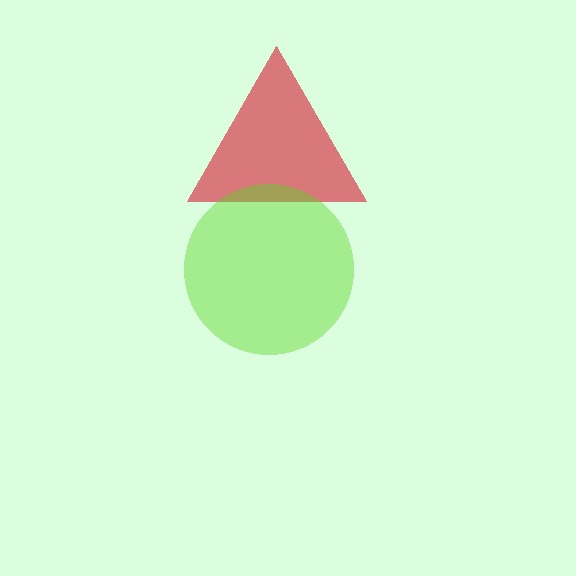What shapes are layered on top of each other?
The layered shapes are: a red triangle, a lime circle.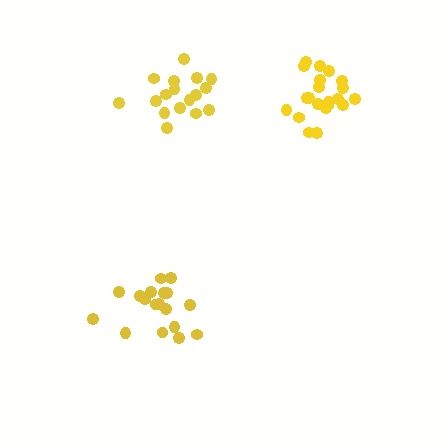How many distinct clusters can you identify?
There are 3 distinct clusters.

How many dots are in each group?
Group 1: 17 dots, Group 2: 18 dots, Group 3: 21 dots (56 total).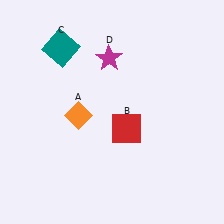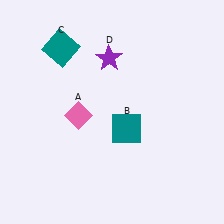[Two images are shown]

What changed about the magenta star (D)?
In Image 1, D is magenta. In Image 2, it changed to purple.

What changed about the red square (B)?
In Image 1, B is red. In Image 2, it changed to teal.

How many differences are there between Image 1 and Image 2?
There are 3 differences between the two images.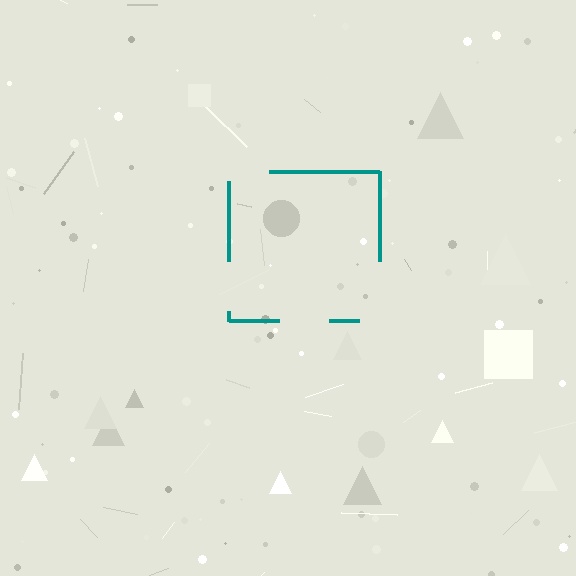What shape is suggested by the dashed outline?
The dashed outline suggests a square.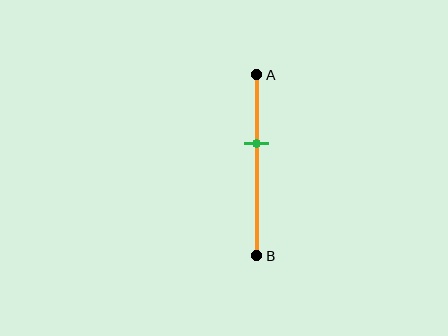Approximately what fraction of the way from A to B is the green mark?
The green mark is approximately 40% of the way from A to B.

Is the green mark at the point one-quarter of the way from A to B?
No, the mark is at about 40% from A, not at the 25% one-quarter point.